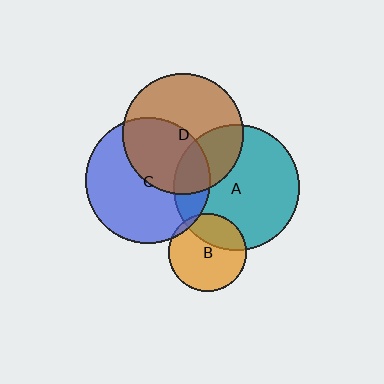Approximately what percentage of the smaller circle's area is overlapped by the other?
Approximately 30%.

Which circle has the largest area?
Circle A (teal).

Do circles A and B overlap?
Yes.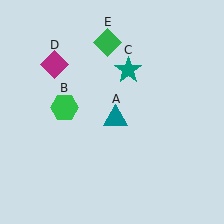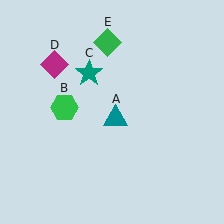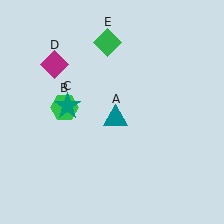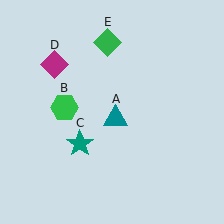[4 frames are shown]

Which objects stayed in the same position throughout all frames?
Teal triangle (object A) and green hexagon (object B) and magenta diamond (object D) and green diamond (object E) remained stationary.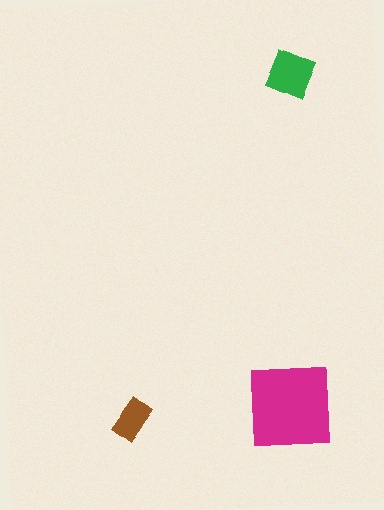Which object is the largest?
The magenta square.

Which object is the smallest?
The brown rectangle.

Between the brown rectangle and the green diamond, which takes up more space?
The green diamond.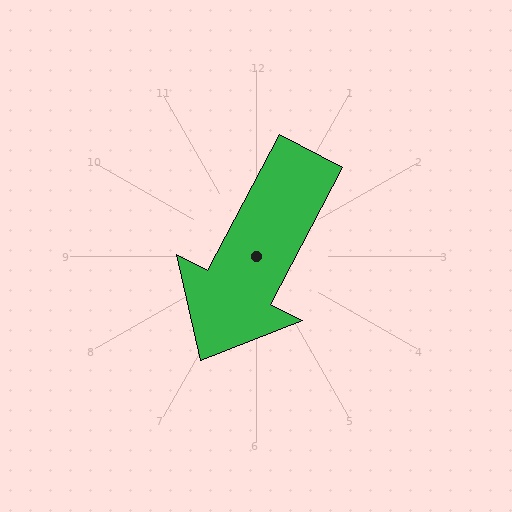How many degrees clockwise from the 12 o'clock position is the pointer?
Approximately 208 degrees.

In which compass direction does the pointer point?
Southwest.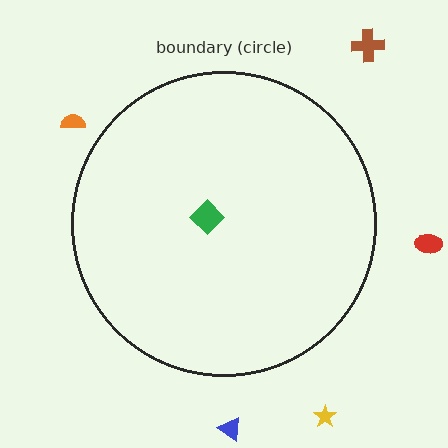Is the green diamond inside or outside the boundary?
Inside.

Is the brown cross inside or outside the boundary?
Outside.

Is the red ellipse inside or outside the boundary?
Outside.